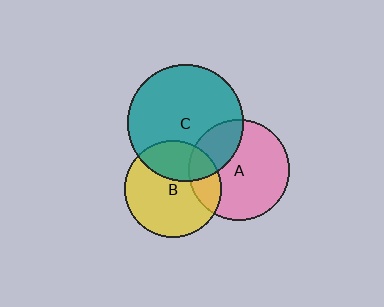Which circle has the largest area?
Circle C (teal).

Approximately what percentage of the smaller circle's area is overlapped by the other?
Approximately 25%.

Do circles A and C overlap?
Yes.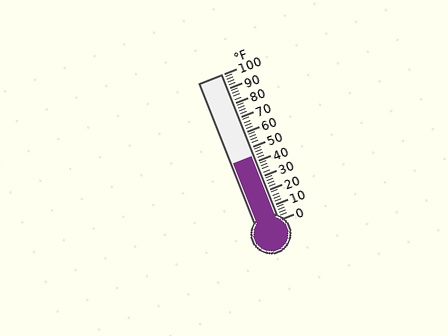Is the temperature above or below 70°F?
The temperature is below 70°F.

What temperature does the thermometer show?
The thermometer shows approximately 44°F.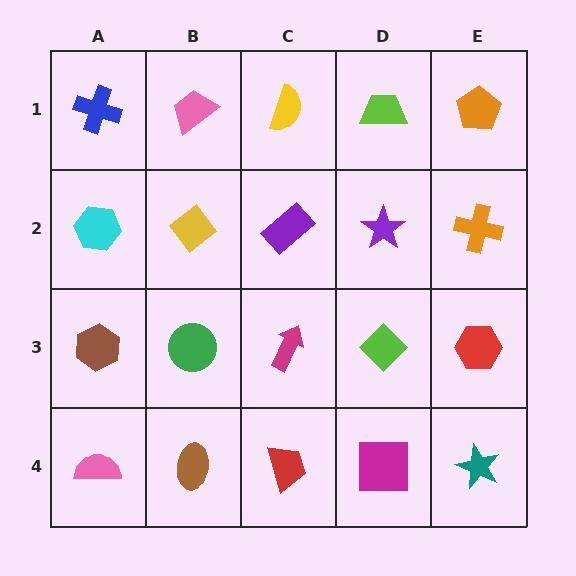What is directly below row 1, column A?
A cyan hexagon.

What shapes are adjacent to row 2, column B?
A pink trapezoid (row 1, column B), a green circle (row 3, column B), a cyan hexagon (row 2, column A), a purple rectangle (row 2, column C).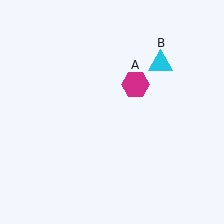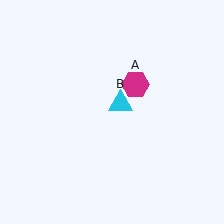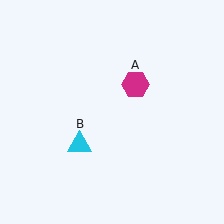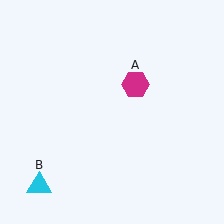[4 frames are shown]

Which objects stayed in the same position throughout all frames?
Magenta hexagon (object A) remained stationary.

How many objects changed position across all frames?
1 object changed position: cyan triangle (object B).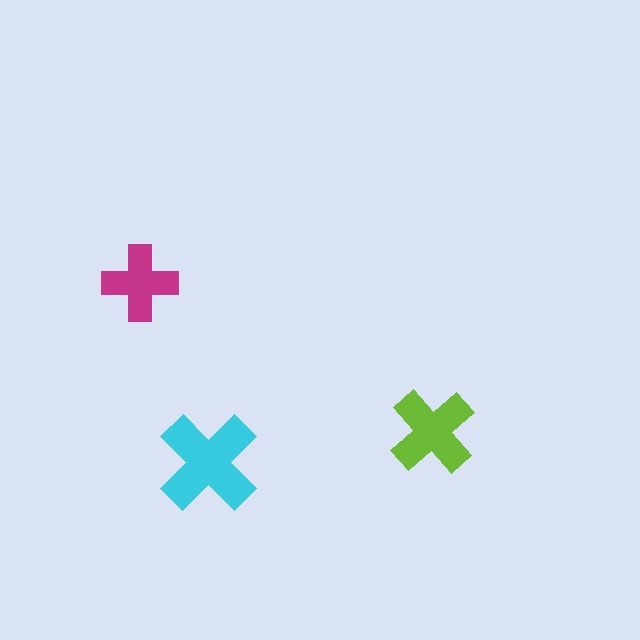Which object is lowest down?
The cyan cross is bottommost.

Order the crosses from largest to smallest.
the cyan one, the lime one, the magenta one.